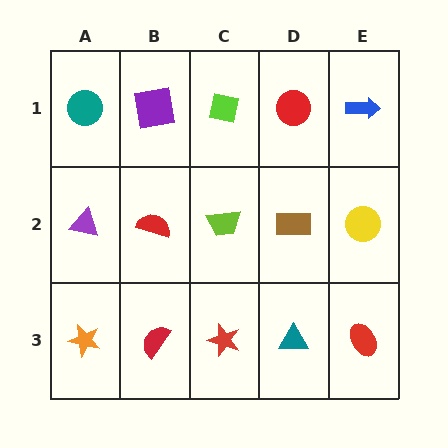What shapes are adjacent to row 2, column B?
A purple square (row 1, column B), a red semicircle (row 3, column B), a purple triangle (row 2, column A), a lime trapezoid (row 2, column C).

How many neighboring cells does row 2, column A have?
3.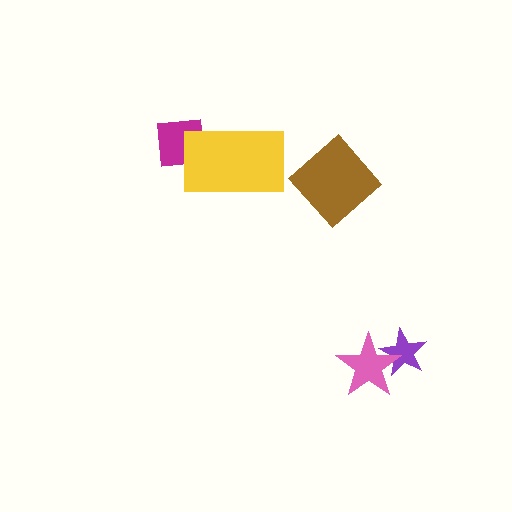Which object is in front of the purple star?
The pink star is in front of the purple star.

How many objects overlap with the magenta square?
1 object overlaps with the magenta square.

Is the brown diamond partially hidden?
No, no other shape covers it.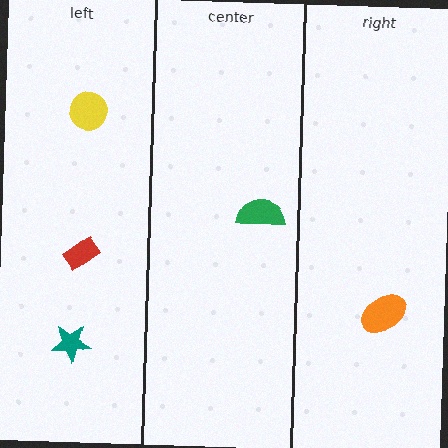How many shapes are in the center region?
1.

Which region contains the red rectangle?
The left region.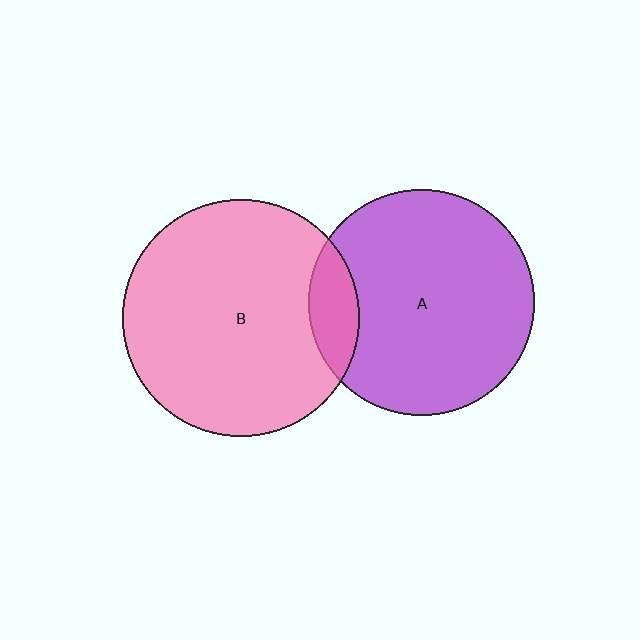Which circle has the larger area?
Circle B (pink).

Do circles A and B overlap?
Yes.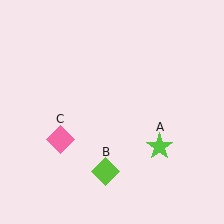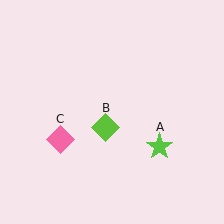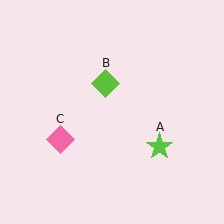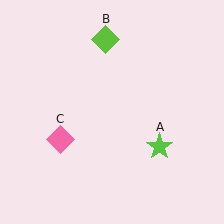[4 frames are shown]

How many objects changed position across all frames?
1 object changed position: lime diamond (object B).